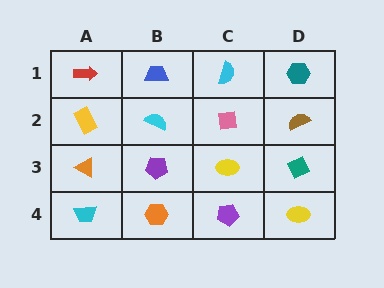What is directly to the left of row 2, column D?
A pink square.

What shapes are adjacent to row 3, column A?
A yellow rectangle (row 2, column A), a cyan trapezoid (row 4, column A), a purple pentagon (row 3, column B).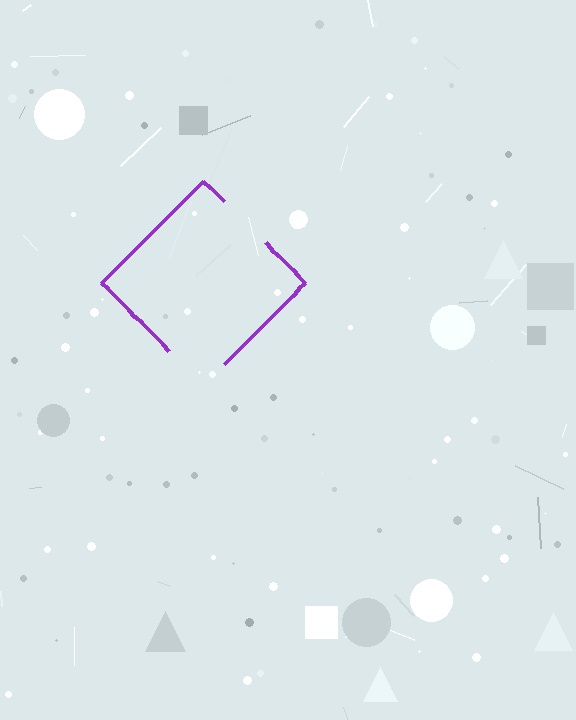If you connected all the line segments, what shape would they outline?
They would outline a diamond.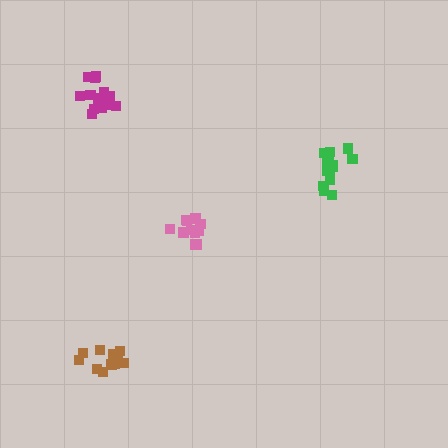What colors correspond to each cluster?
The clusters are colored: pink, green, magenta, brown.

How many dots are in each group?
Group 1: 12 dots, Group 2: 14 dots, Group 3: 15 dots, Group 4: 11 dots (52 total).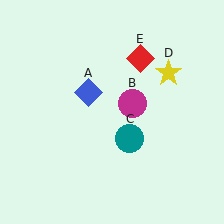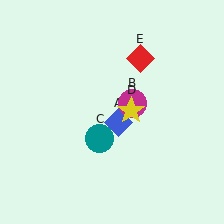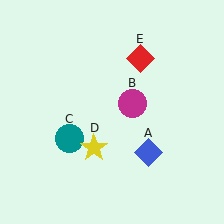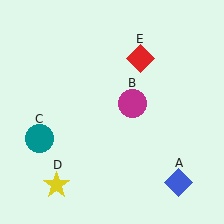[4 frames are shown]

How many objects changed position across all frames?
3 objects changed position: blue diamond (object A), teal circle (object C), yellow star (object D).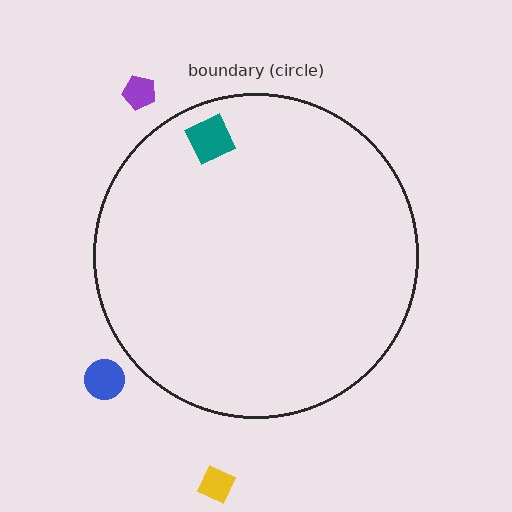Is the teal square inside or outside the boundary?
Inside.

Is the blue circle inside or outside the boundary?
Outside.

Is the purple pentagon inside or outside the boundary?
Outside.